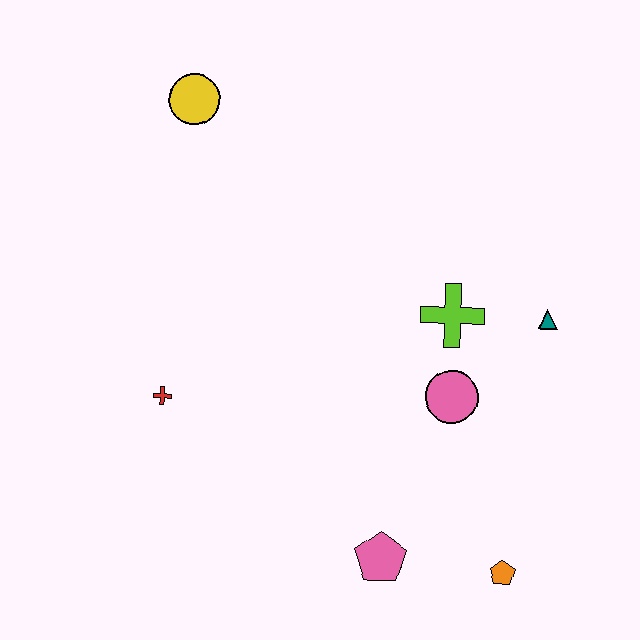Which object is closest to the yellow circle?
The red cross is closest to the yellow circle.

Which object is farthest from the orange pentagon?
The yellow circle is farthest from the orange pentagon.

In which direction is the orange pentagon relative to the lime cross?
The orange pentagon is below the lime cross.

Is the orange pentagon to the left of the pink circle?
No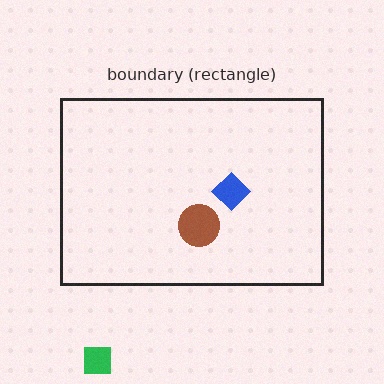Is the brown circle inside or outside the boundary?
Inside.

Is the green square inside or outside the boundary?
Outside.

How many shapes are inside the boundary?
2 inside, 1 outside.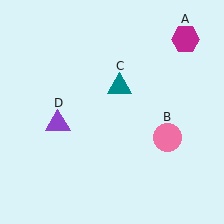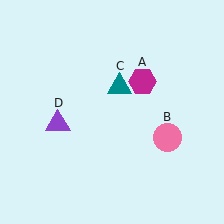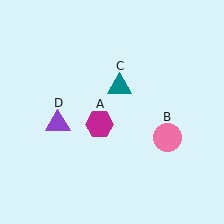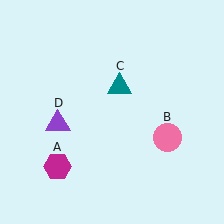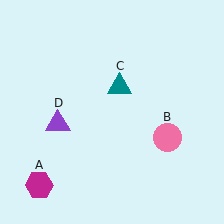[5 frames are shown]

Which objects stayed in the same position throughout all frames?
Pink circle (object B) and teal triangle (object C) and purple triangle (object D) remained stationary.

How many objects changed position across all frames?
1 object changed position: magenta hexagon (object A).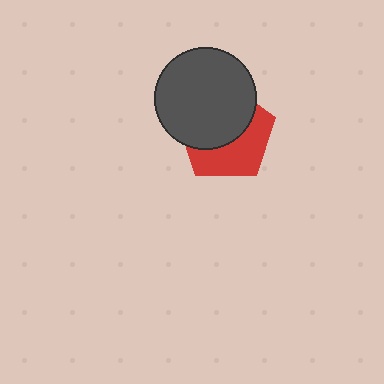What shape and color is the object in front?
The object in front is a dark gray circle.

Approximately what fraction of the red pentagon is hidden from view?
Roughly 54% of the red pentagon is hidden behind the dark gray circle.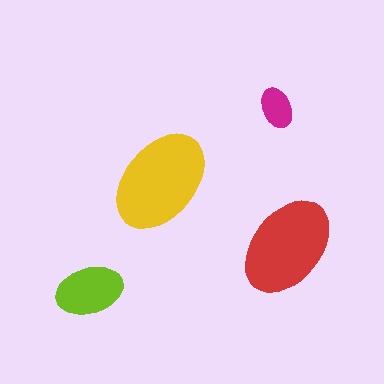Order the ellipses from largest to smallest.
the yellow one, the red one, the lime one, the magenta one.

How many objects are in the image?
There are 4 objects in the image.